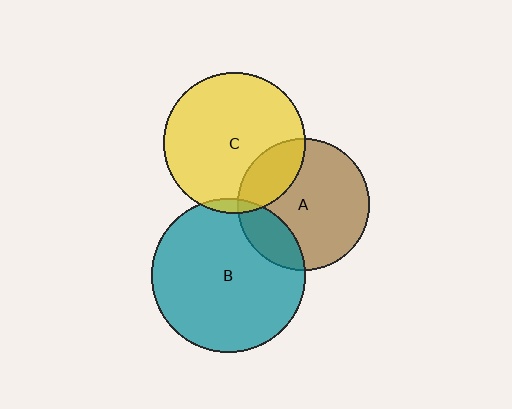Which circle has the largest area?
Circle B (teal).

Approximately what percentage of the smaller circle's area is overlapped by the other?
Approximately 5%.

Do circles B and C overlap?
Yes.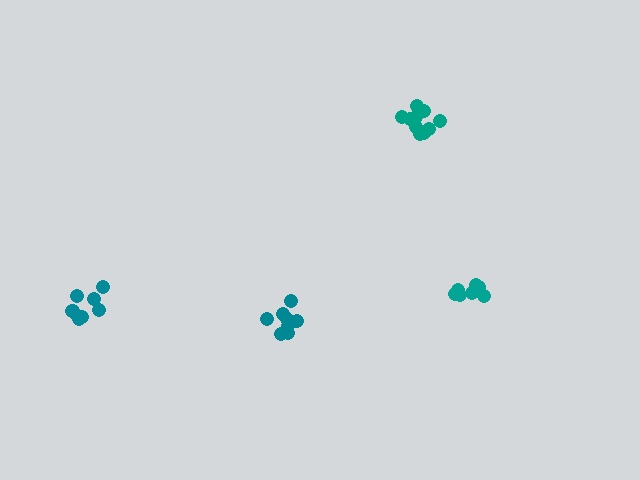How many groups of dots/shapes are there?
There are 4 groups.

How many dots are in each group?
Group 1: 7 dots, Group 2: 10 dots, Group 3: 8 dots, Group 4: 8 dots (33 total).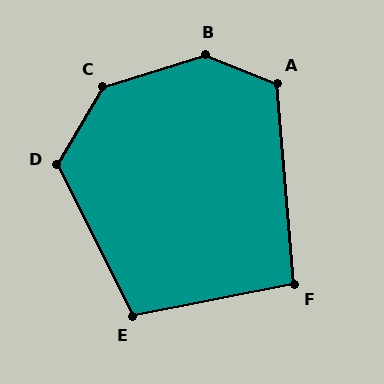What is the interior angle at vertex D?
Approximately 123 degrees (obtuse).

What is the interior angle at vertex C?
Approximately 138 degrees (obtuse).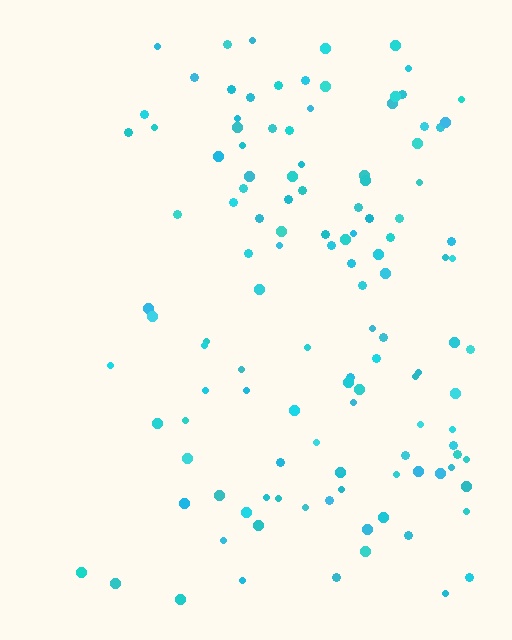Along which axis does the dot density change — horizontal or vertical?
Horizontal.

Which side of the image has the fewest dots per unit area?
The left.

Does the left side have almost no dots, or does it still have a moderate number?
Still a moderate number, just noticeably fewer than the right.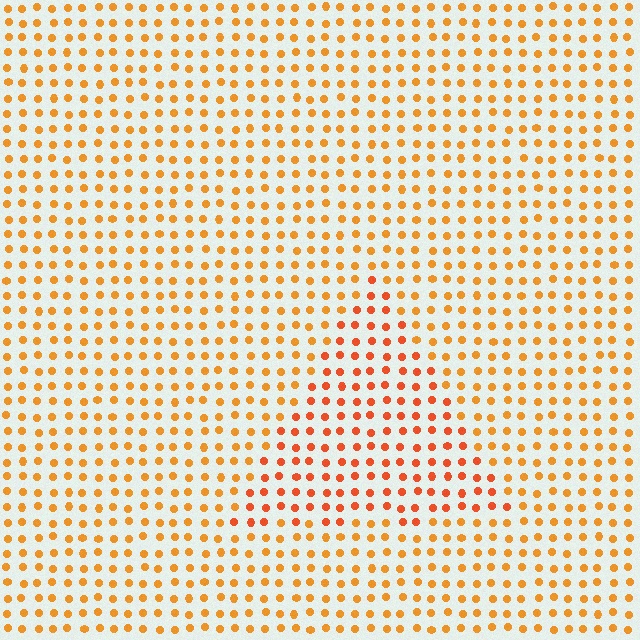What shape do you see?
I see a triangle.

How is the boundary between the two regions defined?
The boundary is defined purely by a slight shift in hue (about 21 degrees). Spacing, size, and orientation are identical on both sides.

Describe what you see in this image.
The image is filled with small orange elements in a uniform arrangement. A triangle-shaped region is visible where the elements are tinted to a slightly different hue, forming a subtle color boundary.